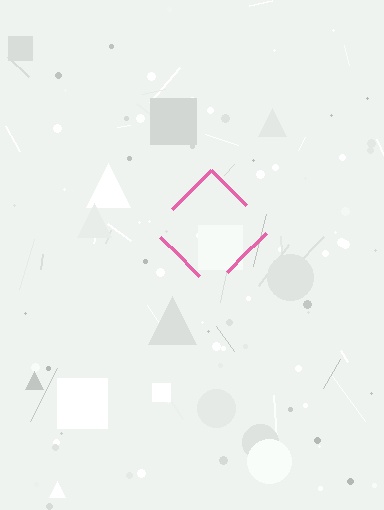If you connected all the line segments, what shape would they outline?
They would outline a diamond.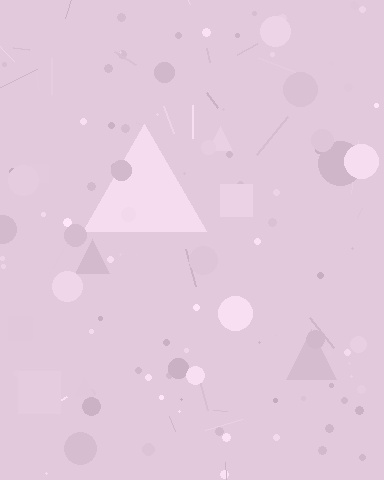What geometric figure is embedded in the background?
A triangle is embedded in the background.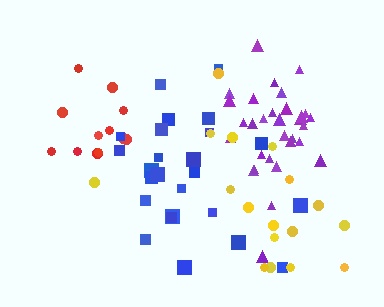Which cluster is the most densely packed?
Purple.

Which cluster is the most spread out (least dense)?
Yellow.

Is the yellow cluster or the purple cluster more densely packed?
Purple.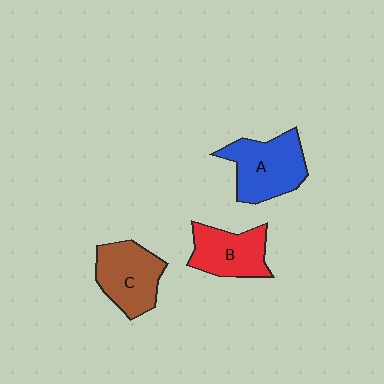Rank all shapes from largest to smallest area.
From largest to smallest: A (blue), C (brown), B (red).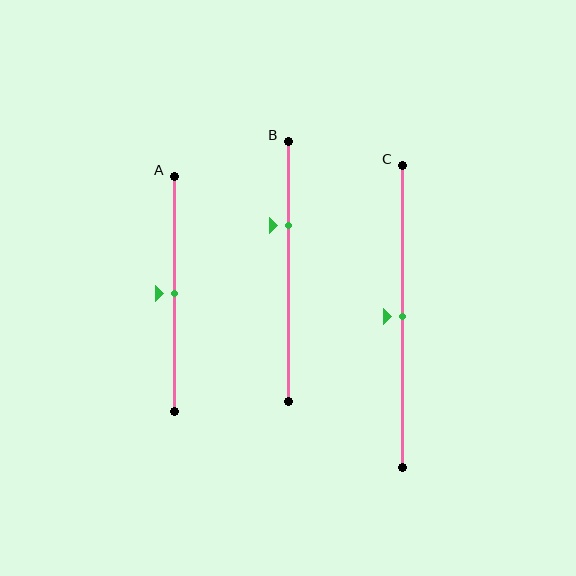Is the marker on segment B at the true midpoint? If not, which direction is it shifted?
No, the marker on segment B is shifted upward by about 18% of the segment length.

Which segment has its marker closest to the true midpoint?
Segment A has its marker closest to the true midpoint.